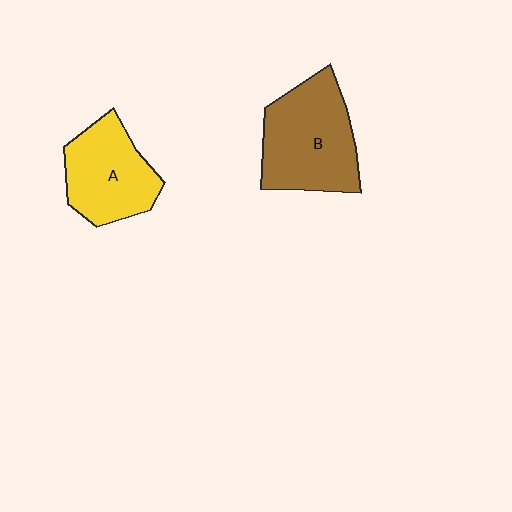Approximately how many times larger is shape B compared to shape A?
Approximately 1.3 times.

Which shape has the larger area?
Shape B (brown).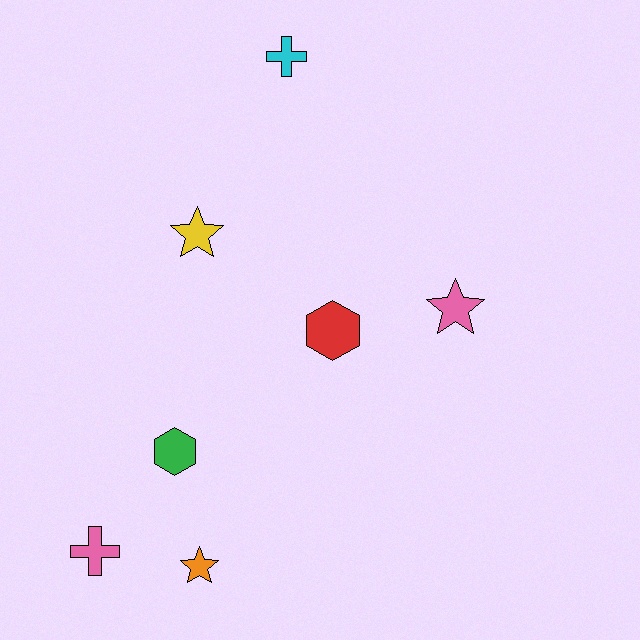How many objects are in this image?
There are 7 objects.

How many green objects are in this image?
There is 1 green object.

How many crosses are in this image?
There are 2 crosses.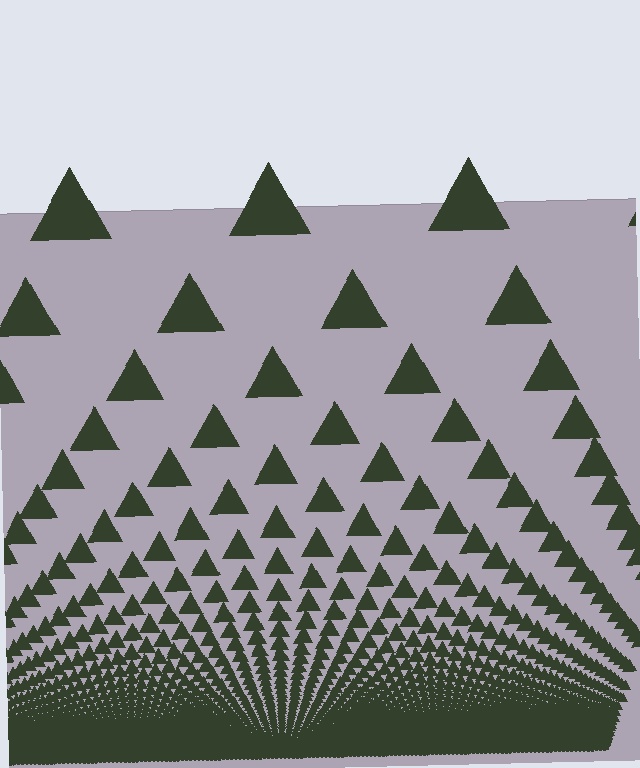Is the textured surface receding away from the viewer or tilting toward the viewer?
The surface appears to tilt toward the viewer. Texture elements get larger and sparser toward the top.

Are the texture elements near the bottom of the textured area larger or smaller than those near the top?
Smaller. The gradient is inverted — elements near the bottom are smaller and denser.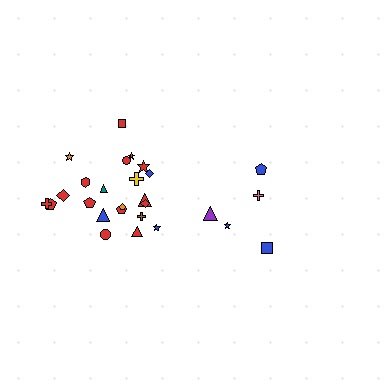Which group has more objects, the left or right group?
The left group.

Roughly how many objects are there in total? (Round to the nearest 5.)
Roughly 25 objects in total.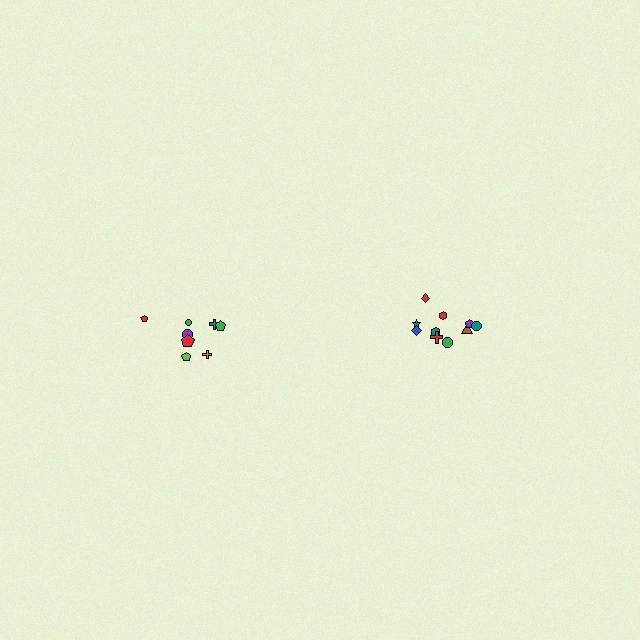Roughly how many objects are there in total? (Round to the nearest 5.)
Roughly 20 objects in total.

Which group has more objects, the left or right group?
The right group.